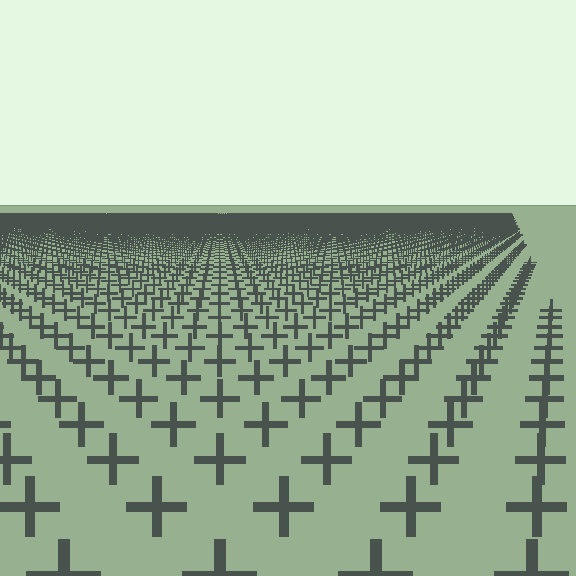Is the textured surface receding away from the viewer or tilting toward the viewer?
The surface is receding away from the viewer. Texture elements get smaller and denser toward the top.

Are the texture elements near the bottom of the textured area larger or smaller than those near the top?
Larger. Near the bottom, elements are closer to the viewer and appear at a bigger on-screen size.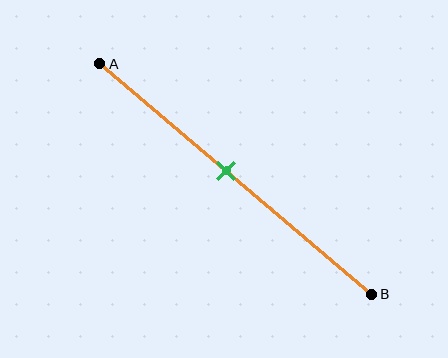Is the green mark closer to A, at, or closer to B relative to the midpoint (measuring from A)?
The green mark is closer to point A than the midpoint of segment AB.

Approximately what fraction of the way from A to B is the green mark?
The green mark is approximately 45% of the way from A to B.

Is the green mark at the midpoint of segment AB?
No, the mark is at about 45% from A, not at the 50% midpoint.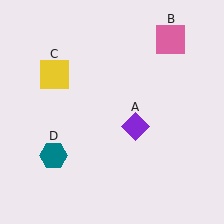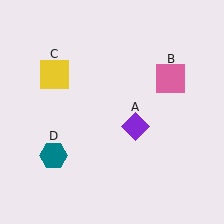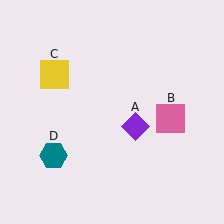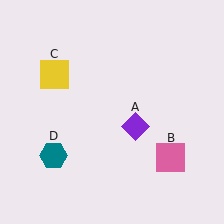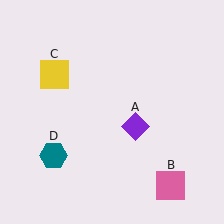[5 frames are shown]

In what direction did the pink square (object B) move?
The pink square (object B) moved down.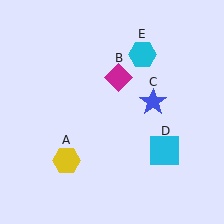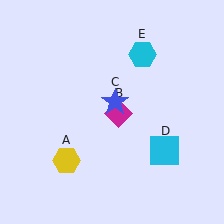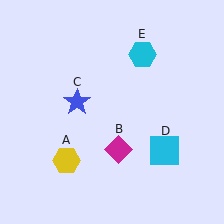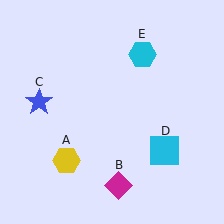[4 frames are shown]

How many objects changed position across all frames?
2 objects changed position: magenta diamond (object B), blue star (object C).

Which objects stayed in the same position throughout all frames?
Yellow hexagon (object A) and cyan square (object D) and cyan hexagon (object E) remained stationary.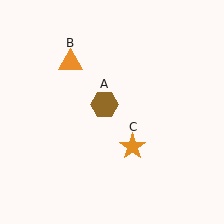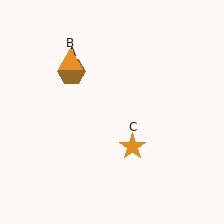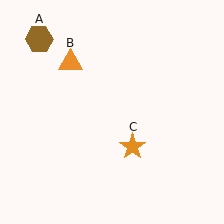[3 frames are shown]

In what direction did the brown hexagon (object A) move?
The brown hexagon (object A) moved up and to the left.